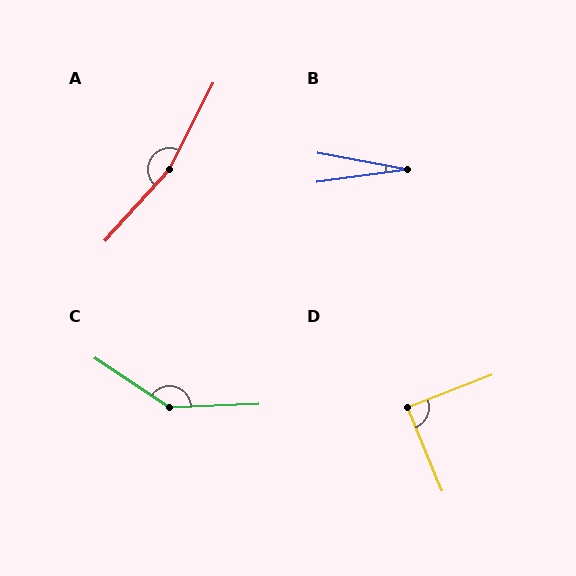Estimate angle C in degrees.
Approximately 144 degrees.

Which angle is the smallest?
B, at approximately 18 degrees.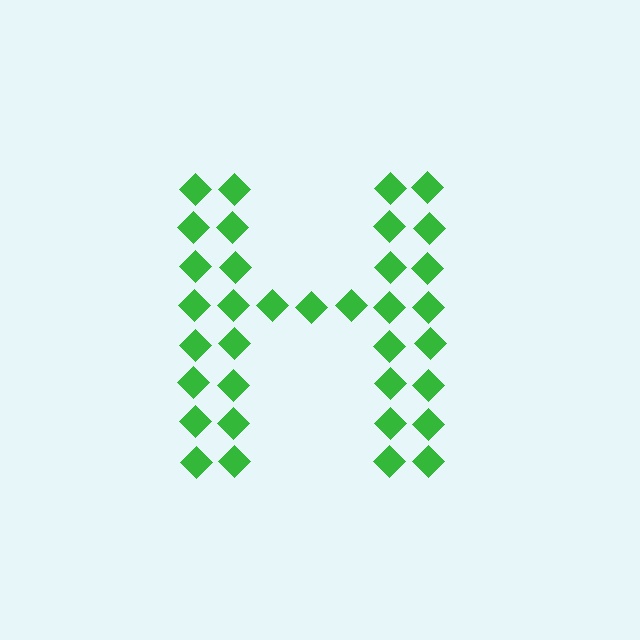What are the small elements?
The small elements are diamonds.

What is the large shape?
The large shape is the letter H.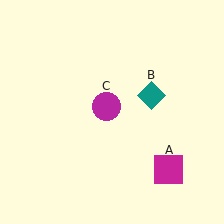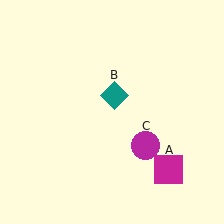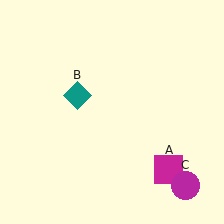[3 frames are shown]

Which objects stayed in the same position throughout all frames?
Magenta square (object A) remained stationary.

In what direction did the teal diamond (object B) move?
The teal diamond (object B) moved left.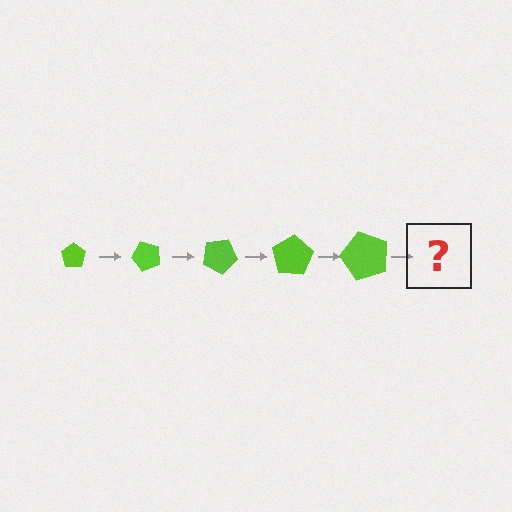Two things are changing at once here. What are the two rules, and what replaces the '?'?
The two rules are that the pentagon grows larger each step and it rotates 50 degrees each step. The '?' should be a pentagon, larger than the previous one and rotated 250 degrees from the start.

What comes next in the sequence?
The next element should be a pentagon, larger than the previous one and rotated 250 degrees from the start.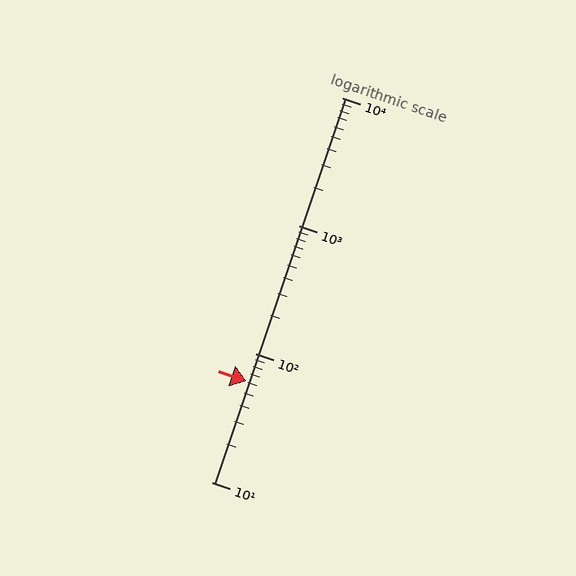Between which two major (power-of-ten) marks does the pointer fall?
The pointer is between 10 and 100.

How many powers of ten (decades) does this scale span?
The scale spans 3 decades, from 10 to 10000.